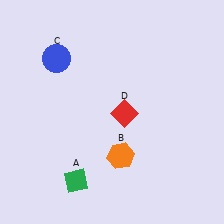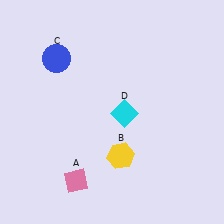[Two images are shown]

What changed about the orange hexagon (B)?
In Image 1, B is orange. In Image 2, it changed to yellow.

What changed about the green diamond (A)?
In Image 1, A is green. In Image 2, it changed to pink.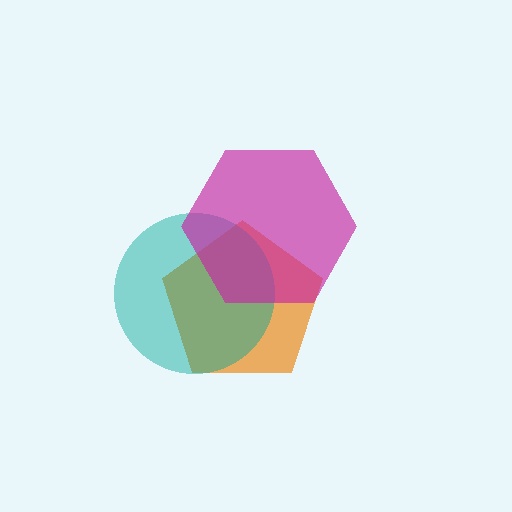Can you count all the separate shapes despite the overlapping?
Yes, there are 3 separate shapes.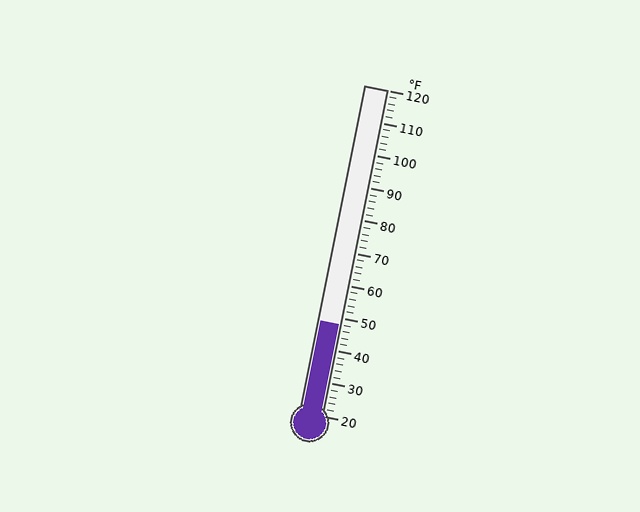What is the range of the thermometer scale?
The thermometer scale ranges from 20°F to 120°F.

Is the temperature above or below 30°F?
The temperature is above 30°F.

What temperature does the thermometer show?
The thermometer shows approximately 48°F.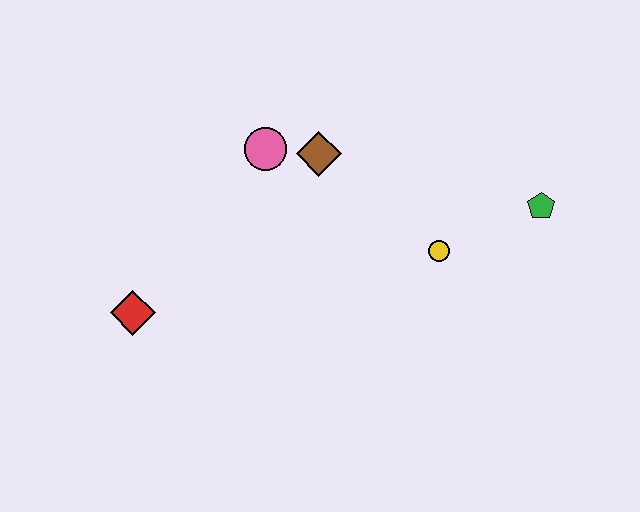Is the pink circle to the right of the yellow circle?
No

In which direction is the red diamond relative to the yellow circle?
The red diamond is to the left of the yellow circle.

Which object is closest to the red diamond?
The pink circle is closest to the red diamond.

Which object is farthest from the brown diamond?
The red diamond is farthest from the brown diamond.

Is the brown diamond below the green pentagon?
No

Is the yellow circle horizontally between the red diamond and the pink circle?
No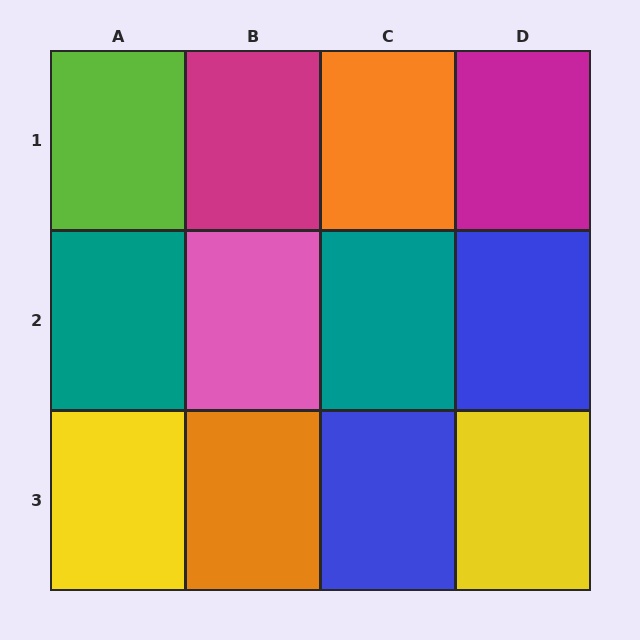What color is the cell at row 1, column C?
Orange.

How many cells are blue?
2 cells are blue.